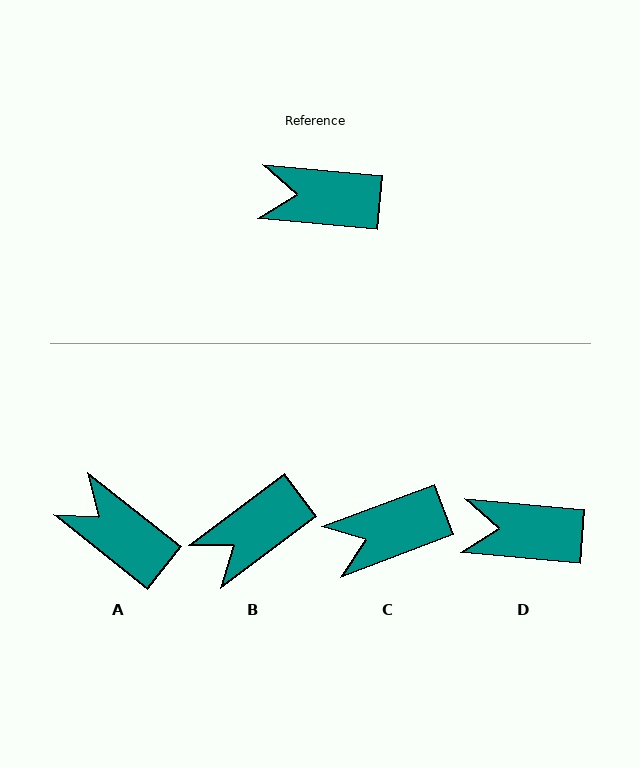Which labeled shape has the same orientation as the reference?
D.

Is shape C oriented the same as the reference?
No, it is off by about 26 degrees.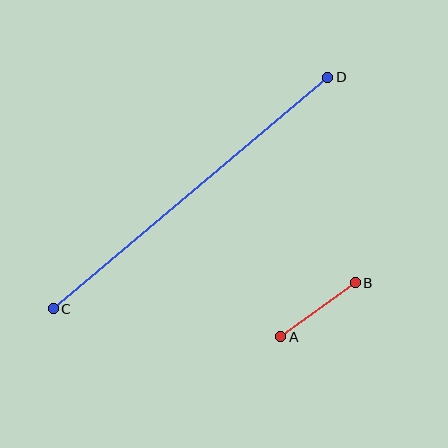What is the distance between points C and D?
The distance is approximately 359 pixels.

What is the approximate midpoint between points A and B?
The midpoint is at approximately (318, 310) pixels.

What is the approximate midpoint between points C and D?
The midpoint is at approximately (191, 193) pixels.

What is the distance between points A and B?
The distance is approximately 92 pixels.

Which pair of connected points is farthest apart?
Points C and D are farthest apart.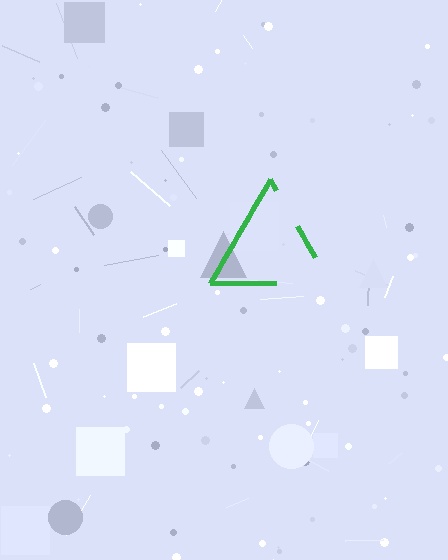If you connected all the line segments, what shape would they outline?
They would outline a triangle.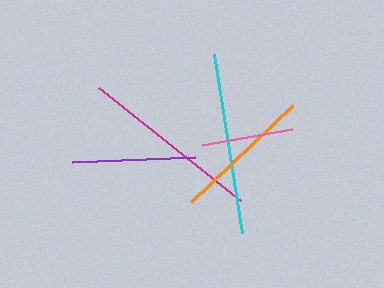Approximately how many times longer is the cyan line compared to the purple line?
The cyan line is approximately 1.5 times the length of the purple line.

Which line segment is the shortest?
The pink line is the shortest at approximately 91 pixels.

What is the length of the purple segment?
The purple segment is approximately 123 pixels long.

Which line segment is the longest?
The magenta line is the longest at approximately 182 pixels.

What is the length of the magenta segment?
The magenta segment is approximately 182 pixels long.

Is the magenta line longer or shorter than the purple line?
The magenta line is longer than the purple line.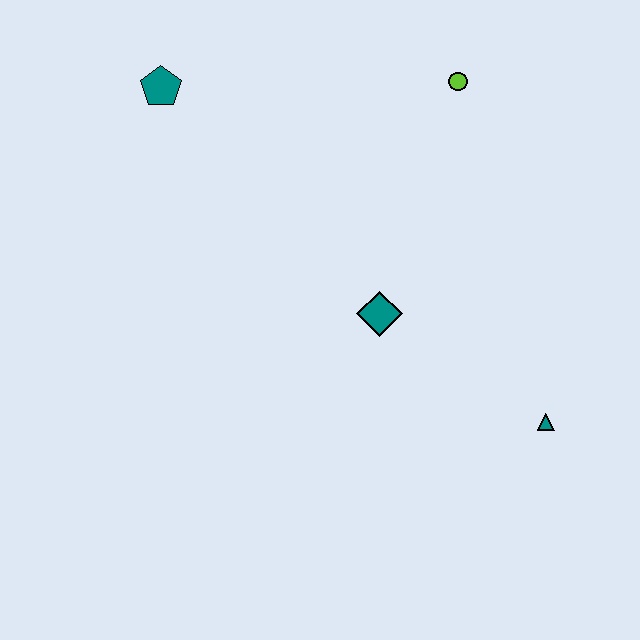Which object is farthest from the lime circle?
The teal triangle is farthest from the lime circle.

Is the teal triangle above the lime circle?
No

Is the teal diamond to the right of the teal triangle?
No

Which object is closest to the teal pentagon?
The lime circle is closest to the teal pentagon.